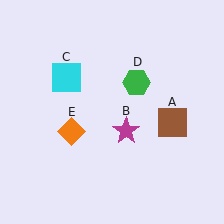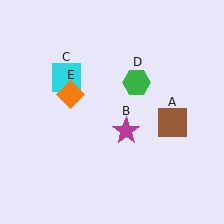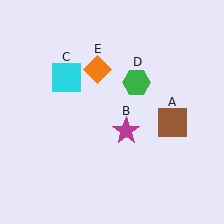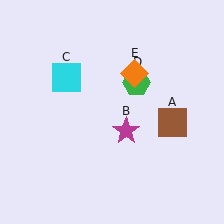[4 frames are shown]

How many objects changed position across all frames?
1 object changed position: orange diamond (object E).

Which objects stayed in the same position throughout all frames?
Brown square (object A) and magenta star (object B) and cyan square (object C) and green hexagon (object D) remained stationary.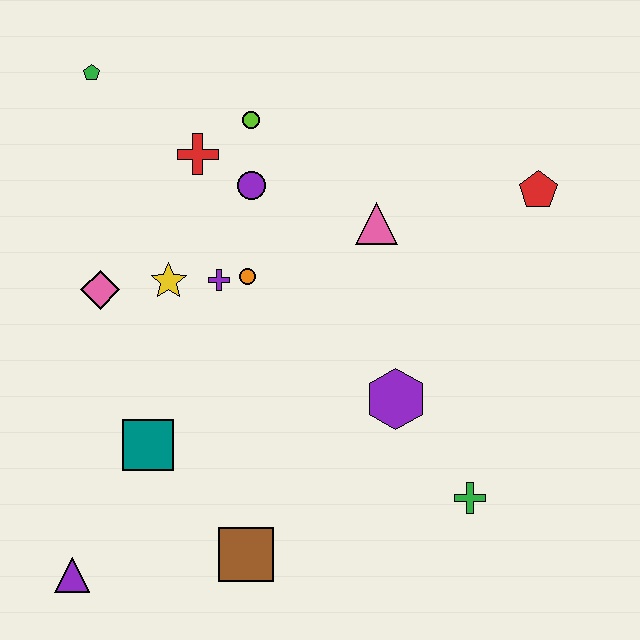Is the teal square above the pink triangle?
No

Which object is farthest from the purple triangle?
The red pentagon is farthest from the purple triangle.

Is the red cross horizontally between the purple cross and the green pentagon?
Yes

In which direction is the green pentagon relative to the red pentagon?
The green pentagon is to the left of the red pentagon.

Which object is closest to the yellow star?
The purple cross is closest to the yellow star.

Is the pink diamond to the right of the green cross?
No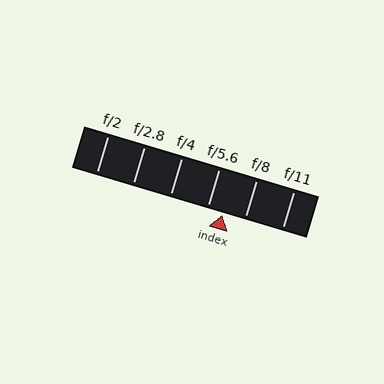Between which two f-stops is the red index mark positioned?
The index mark is between f/5.6 and f/8.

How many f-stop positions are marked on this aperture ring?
There are 6 f-stop positions marked.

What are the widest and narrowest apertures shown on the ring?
The widest aperture shown is f/2 and the narrowest is f/11.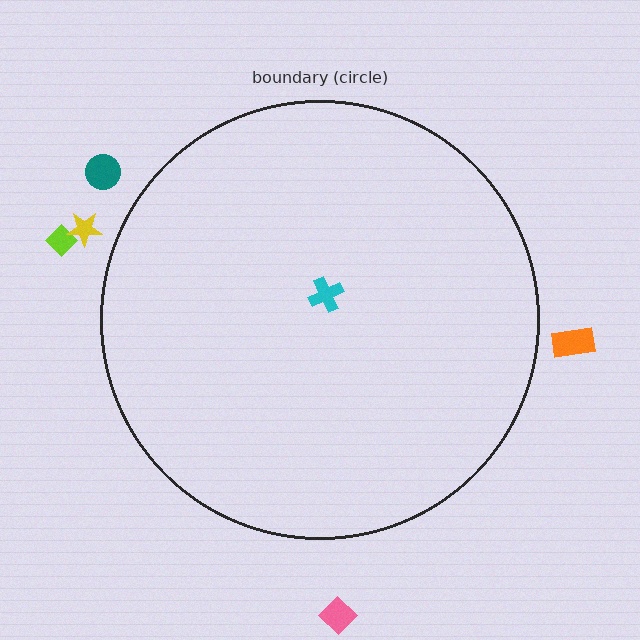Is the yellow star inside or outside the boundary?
Outside.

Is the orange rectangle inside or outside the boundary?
Outside.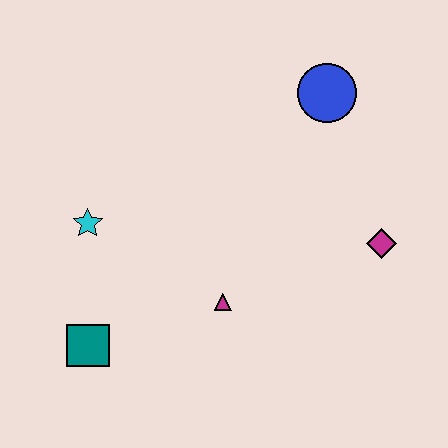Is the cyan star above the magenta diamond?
Yes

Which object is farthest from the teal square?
The blue circle is farthest from the teal square.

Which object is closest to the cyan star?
The teal square is closest to the cyan star.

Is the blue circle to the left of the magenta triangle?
No